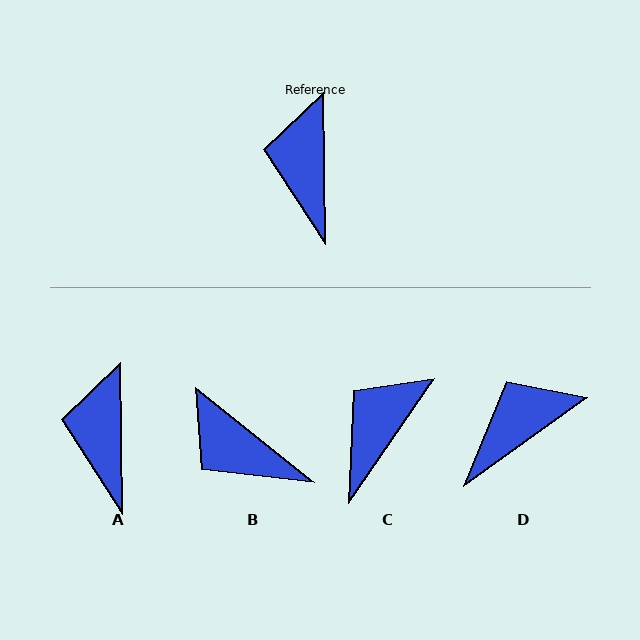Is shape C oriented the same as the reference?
No, it is off by about 36 degrees.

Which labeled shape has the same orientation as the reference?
A.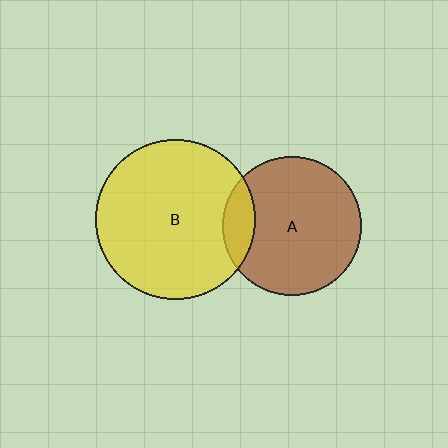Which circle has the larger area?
Circle B (yellow).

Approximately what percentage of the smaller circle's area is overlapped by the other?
Approximately 15%.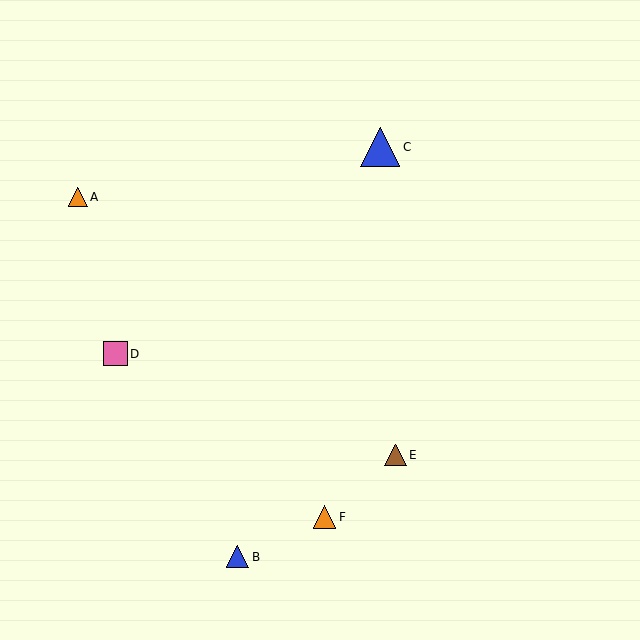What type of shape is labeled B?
Shape B is a blue triangle.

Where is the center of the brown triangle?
The center of the brown triangle is at (396, 455).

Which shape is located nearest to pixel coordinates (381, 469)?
The brown triangle (labeled E) at (396, 455) is nearest to that location.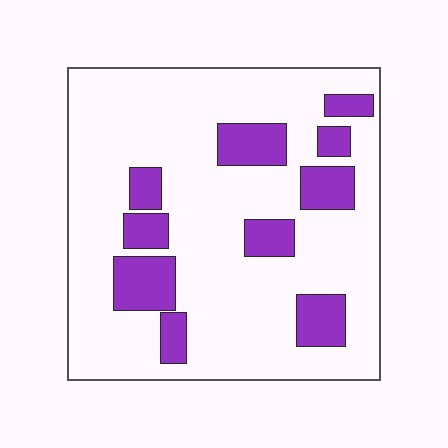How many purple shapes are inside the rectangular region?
10.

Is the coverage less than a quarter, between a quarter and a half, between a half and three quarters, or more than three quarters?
Less than a quarter.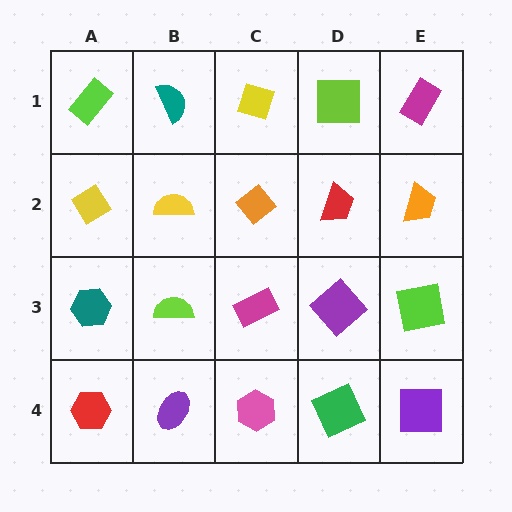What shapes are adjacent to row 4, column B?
A lime semicircle (row 3, column B), a red hexagon (row 4, column A), a pink hexagon (row 4, column C).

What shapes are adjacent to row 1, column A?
A yellow diamond (row 2, column A), a teal semicircle (row 1, column B).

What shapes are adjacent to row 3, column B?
A yellow semicircle (row 2, column B), a purple ellipse (row 4, column B), a teal hexagon (row 3, column A), a magenta rectangle (row 3, column C).